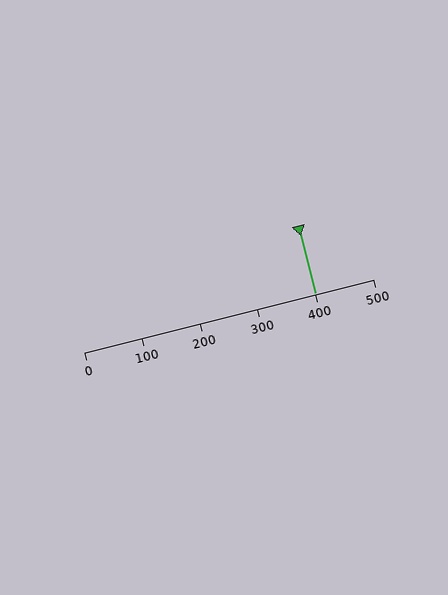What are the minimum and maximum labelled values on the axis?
The axis runs from 0 to 500.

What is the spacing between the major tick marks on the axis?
The major ticks are spaced 100 apart.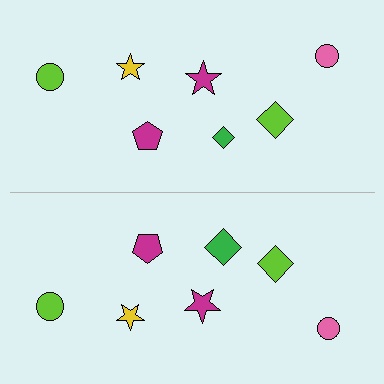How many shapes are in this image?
There are 14 shapes in this image.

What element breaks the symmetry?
The green diamond on the bottom side has a different size than its mirror counterpart.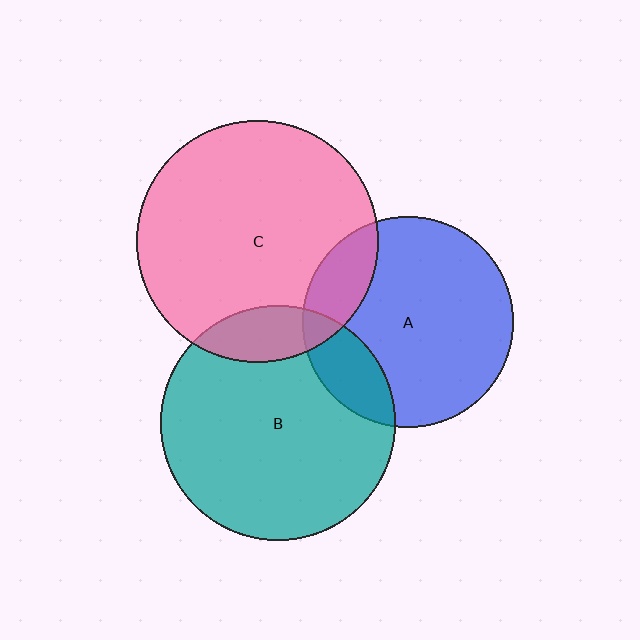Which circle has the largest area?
Circle C (pink).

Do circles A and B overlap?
Yes.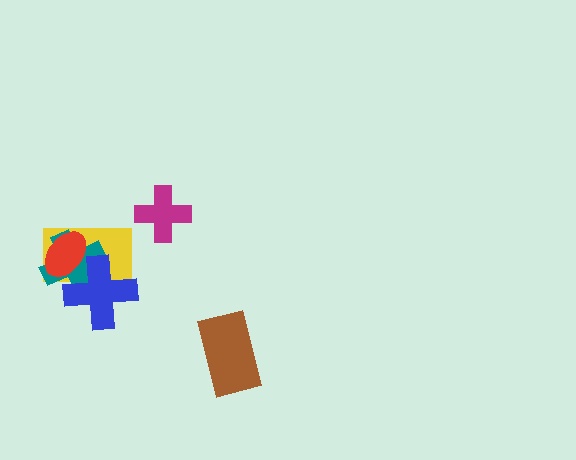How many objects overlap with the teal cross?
3 objects overlap with the teal cross.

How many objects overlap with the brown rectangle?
0 objects overlap with the brown rectangle.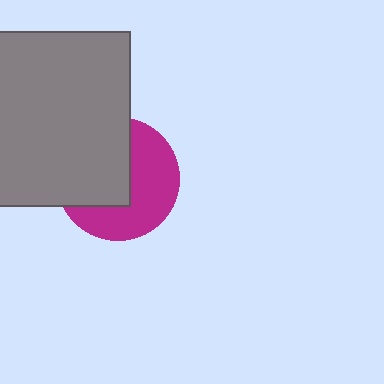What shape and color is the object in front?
The object in front is a gray square.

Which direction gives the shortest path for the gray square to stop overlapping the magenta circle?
Moving toward the upper-left gives the shortest separation.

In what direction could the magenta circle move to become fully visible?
The magenta circle could move toward the lower-right. That would shift it out from behind the gray square entirely.